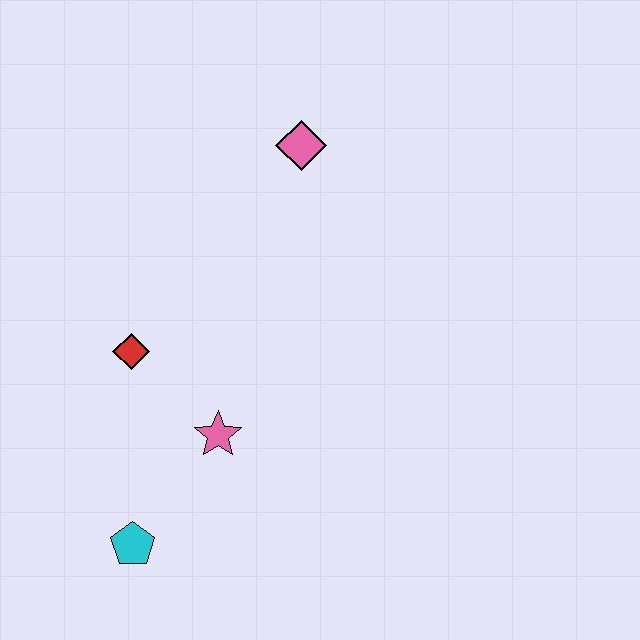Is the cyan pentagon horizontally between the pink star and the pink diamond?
No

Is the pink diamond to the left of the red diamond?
No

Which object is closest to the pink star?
The red diamond is closest to the pink star.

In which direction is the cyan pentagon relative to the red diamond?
The cyan pentagon is below the red diamond.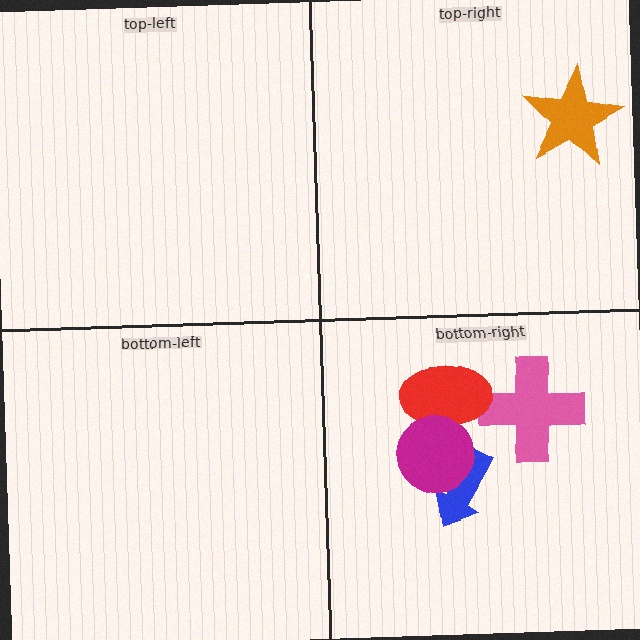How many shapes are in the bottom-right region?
4.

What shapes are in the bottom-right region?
The blue arrow, the pink cross, the red ellipse, the magenta circle.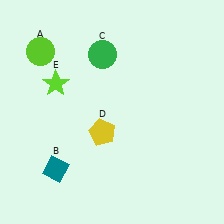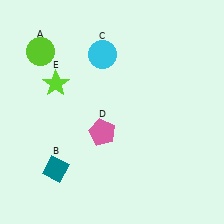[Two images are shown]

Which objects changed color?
C changed from green to cyan. D changed from yellow to pink.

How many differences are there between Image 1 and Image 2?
There are 2 differences between the two images.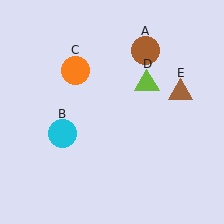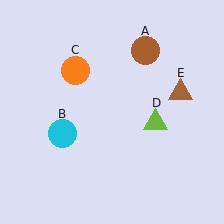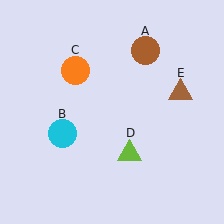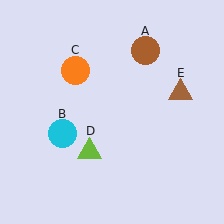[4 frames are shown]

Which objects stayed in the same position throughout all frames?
Brown circle (object A) and cyan circle (object B) and orange circle (object C) and brown triangle (object E) remained stationary.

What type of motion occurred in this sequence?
The lime triangle (object D) rotated clockwise around the center of the scene.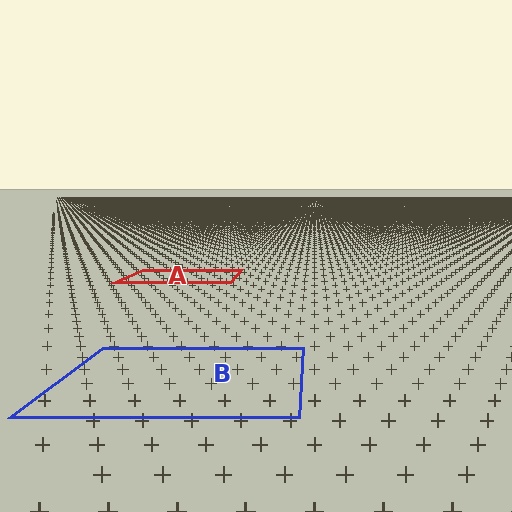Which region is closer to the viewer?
Region B is closer. The texture elements there are larger and more spread out.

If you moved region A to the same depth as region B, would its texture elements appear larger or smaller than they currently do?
They would appear larger. At a closer depth, the same texture elements are projected at a bigger on-screen size.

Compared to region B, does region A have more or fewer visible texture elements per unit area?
Region A has more texture elements per unit area — they are packed more densely because it is farther away.